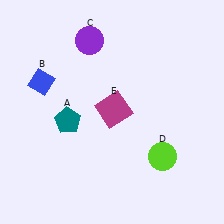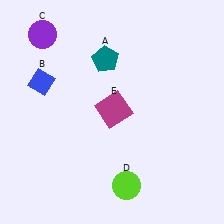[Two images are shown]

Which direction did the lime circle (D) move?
The lime circle (D) moved left.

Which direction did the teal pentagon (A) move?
The teal pentagon (A) moved up.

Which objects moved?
The objects that moved are: the teal pentagon (A), the purple circle (C), the lime circle (D).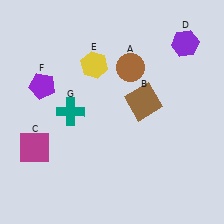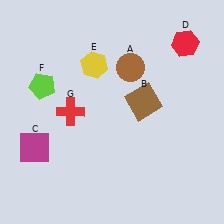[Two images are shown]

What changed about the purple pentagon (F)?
In Image 1, F is purple. In Image 2, it changed to lime.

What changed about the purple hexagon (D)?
In Image 1, D is purple. In Image 2, it changed to red.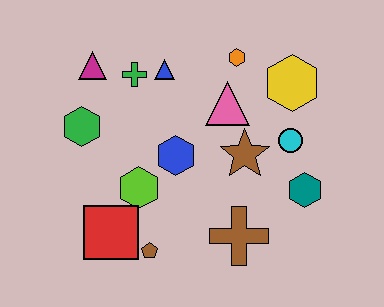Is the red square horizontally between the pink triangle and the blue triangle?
No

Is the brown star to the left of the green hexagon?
No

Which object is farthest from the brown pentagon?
The yellow hexagon is farthest from the brown pentagon.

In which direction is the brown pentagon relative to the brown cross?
The brown pentagon is to the left of the brown cross.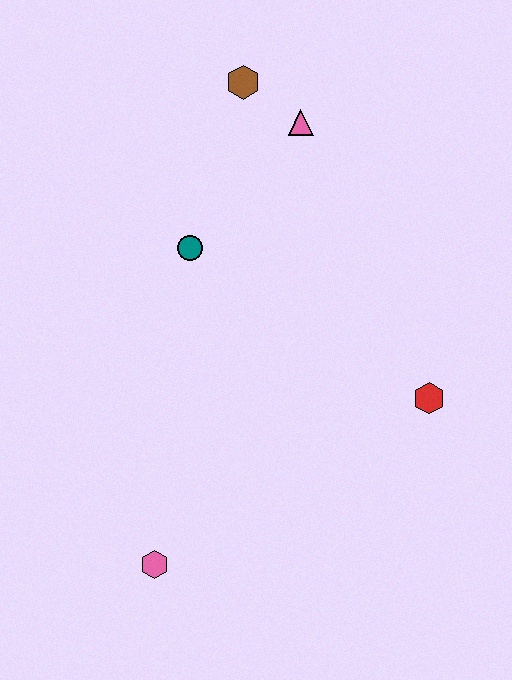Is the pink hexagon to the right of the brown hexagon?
No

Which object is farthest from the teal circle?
The pink hexagon is farthest from the teal circle.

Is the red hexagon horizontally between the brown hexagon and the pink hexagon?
No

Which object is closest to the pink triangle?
The brown hexagon is closest to the pink triangle.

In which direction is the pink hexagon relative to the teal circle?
The pink hexagon is below the teal circle.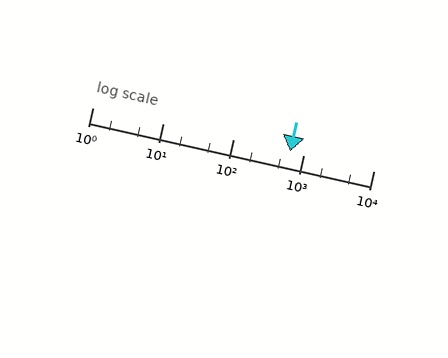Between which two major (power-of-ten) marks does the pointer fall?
The pointer is between 100 and 1000.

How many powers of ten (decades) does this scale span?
The scale spans 4 decades, from 1 to 10000.